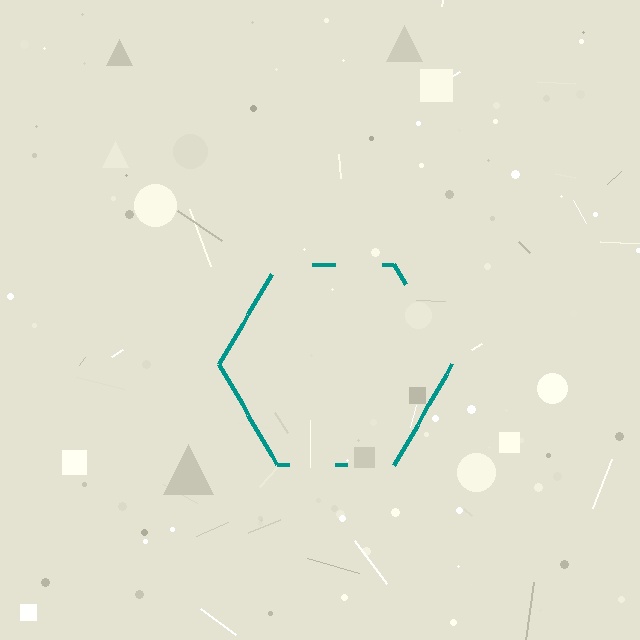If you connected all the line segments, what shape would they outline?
They would outline a hexagon.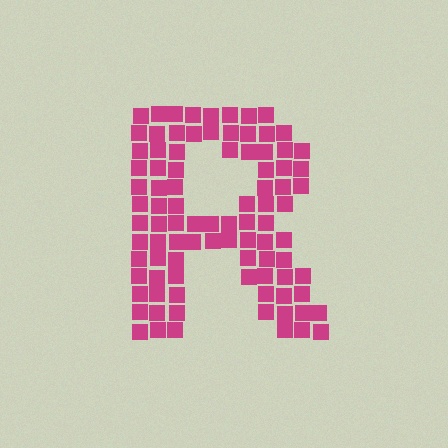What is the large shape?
The large shape is the letter R.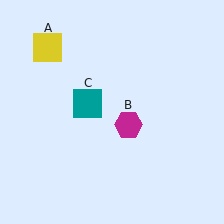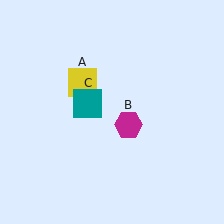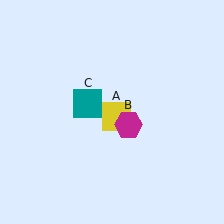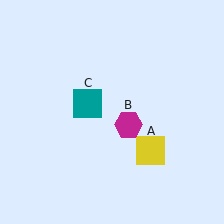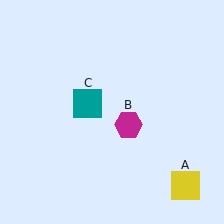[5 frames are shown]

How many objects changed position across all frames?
1 object changed position: yellow square (object A).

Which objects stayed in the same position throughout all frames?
Magenta hexagon (object B) and teal square (object C) remained stationary.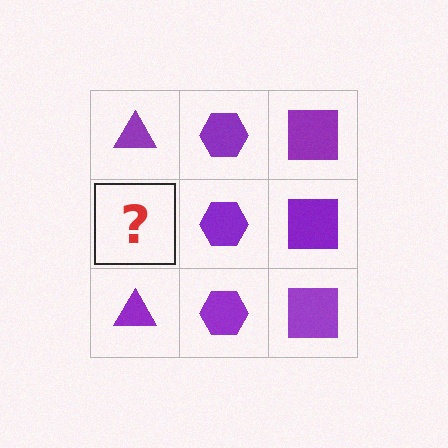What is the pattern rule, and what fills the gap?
The rule is that each column has a consistent shape. The gap should be filled with a purple triangle.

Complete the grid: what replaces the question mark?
The question mark should be replaced with a purple triangle.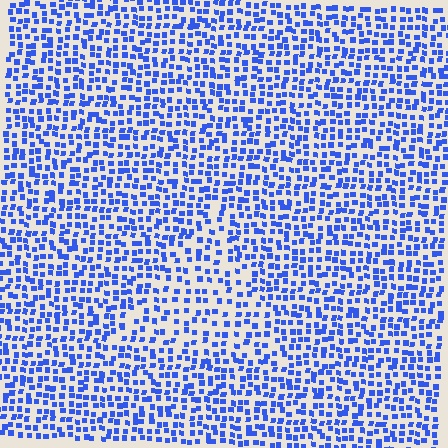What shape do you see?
I see a triangle.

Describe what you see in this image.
The image contains small blue elements arranged at two different densities. A triangle-shaped region is visible where the elements are less densely packed than the surrounding area.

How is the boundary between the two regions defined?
The boundary is defined by a change in element density (approximately 1.6x ratio). All elements are the same color, size, and shape.